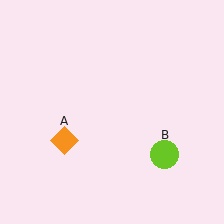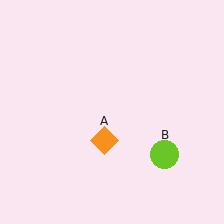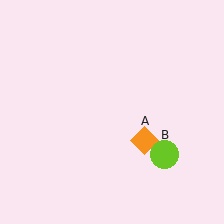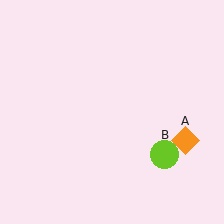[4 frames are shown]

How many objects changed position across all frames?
1 object changed position: orange diamond (object A).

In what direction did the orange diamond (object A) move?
The orange diamond (object A) moved right.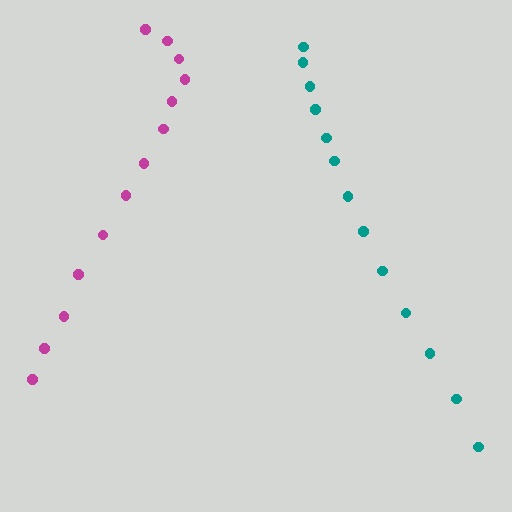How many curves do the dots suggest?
There are 2 distinct paths.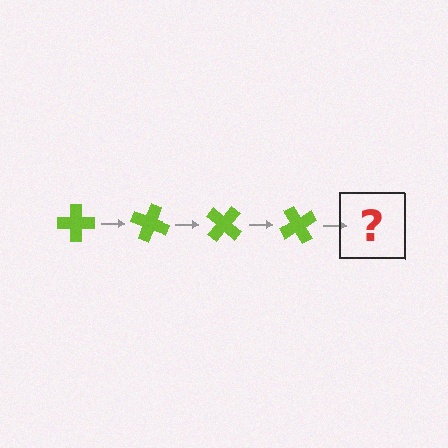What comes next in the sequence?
The next element should be a lime cross rotated 80 degrees.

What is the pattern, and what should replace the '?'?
The pattern is that the cross rotates 20 degrees each step. The '?' should be a lime cross rotated 80 degrees.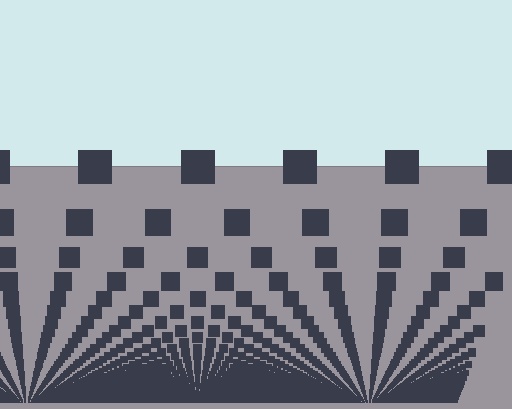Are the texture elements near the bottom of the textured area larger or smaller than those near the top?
Smaller. The gradient is inverted — elements near the bottom are smaller and denser.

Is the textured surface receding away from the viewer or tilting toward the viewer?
The surface appears to tilt toward the viewer. Texture elements get larger and sparser toward the top.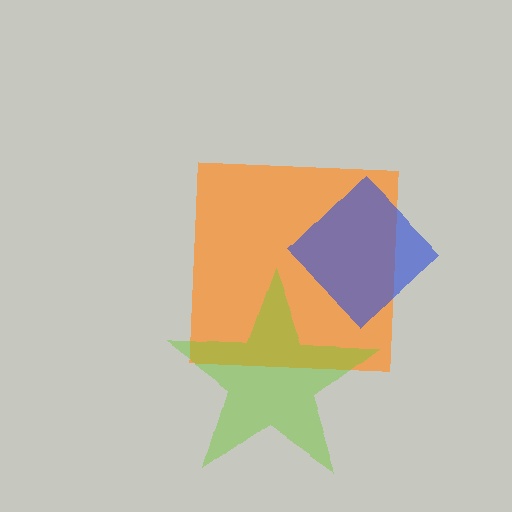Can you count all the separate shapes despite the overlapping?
Yes, there are 3 separate shapes.